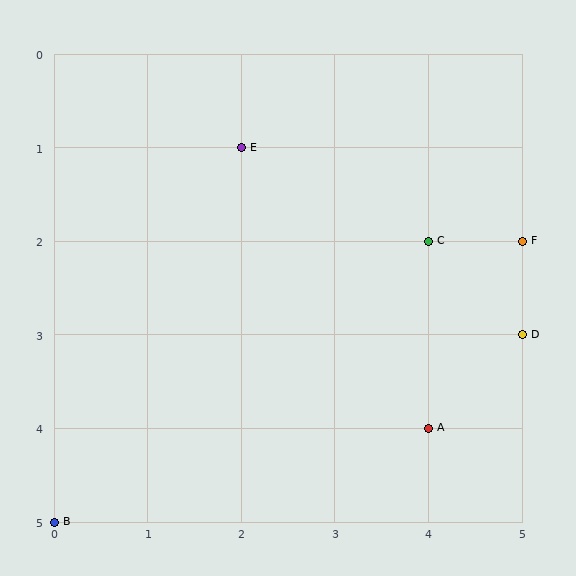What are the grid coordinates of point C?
Point C is at grid coordinates (4, 2).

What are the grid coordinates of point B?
Point B is at grid coordinates (0, 5).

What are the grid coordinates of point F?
Point F is at grid coordinates (5, 2).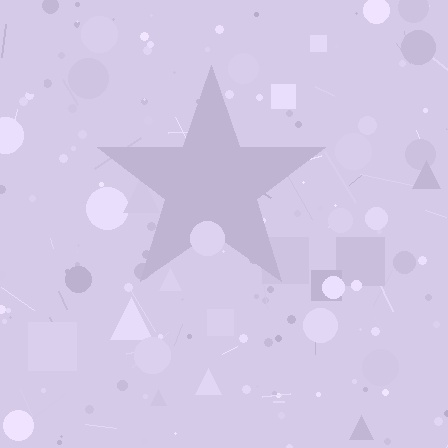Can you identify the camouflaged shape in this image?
The camouflaged shape is a star.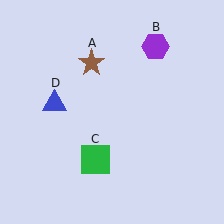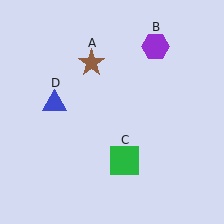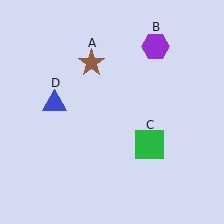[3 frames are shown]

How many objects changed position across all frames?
1 object changed position: green square (object C).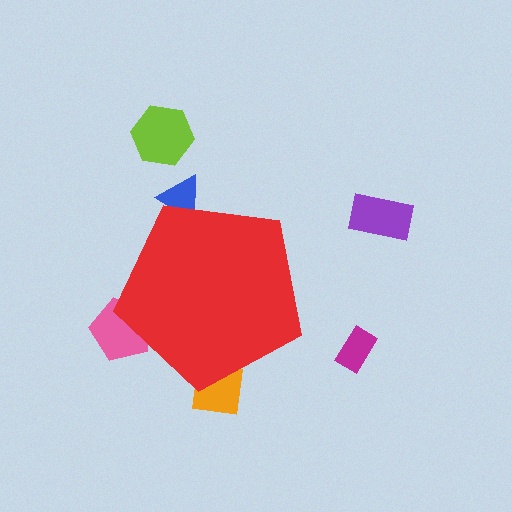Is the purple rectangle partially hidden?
No, the purple rectangle is fully visible.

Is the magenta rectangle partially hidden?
No, the magenta rectangle is fully visible.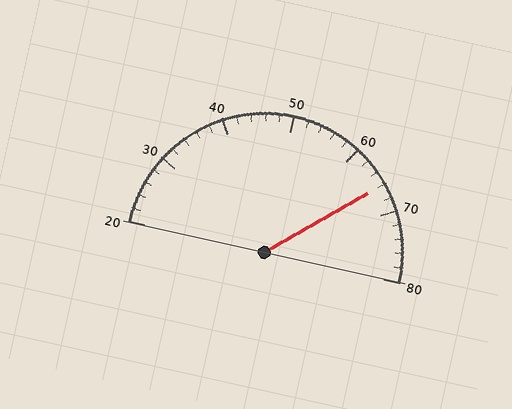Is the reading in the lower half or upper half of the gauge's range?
The reading is in the upper half of the range (20 to 80).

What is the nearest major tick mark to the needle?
The nearest major tick mark is 70.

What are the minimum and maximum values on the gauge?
The gauge ranges from 20 to 80.